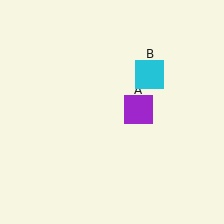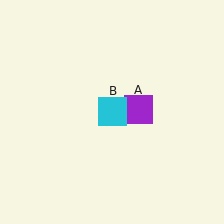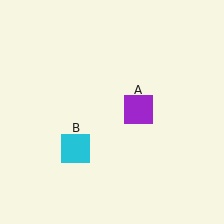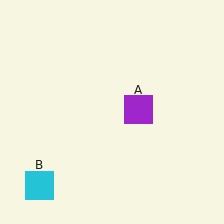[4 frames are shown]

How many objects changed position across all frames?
1 object changed position: cyan square (object B).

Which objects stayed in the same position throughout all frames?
Purple square (object A) remained stationary.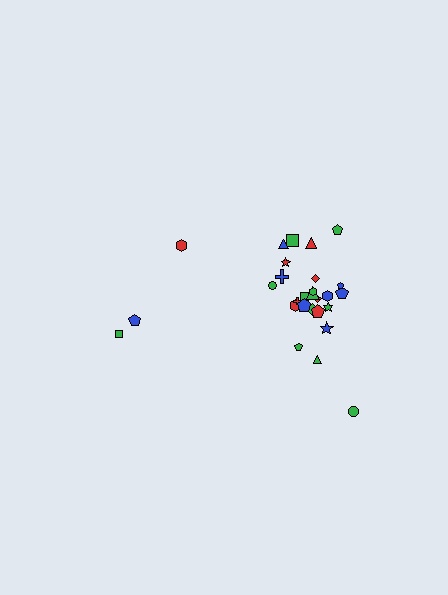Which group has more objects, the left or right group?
The right group.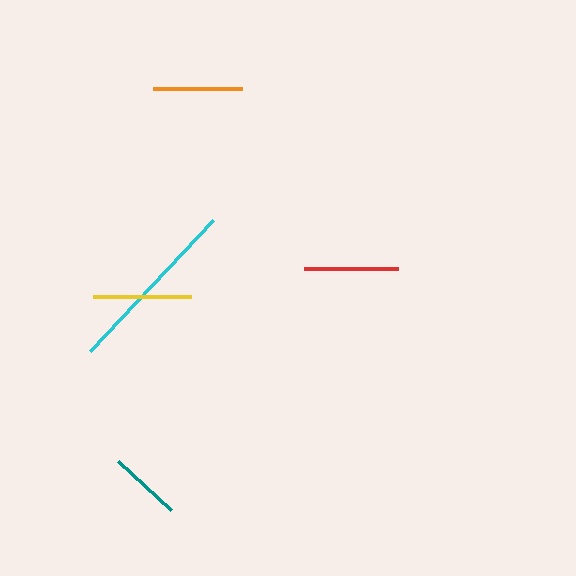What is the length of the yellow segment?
The yellow segment is approximately 98 pixels long.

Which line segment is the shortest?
The teal line is the shortest at approximately 72 pixels.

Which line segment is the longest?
The cyan line is the longest at approximately 180 pixels.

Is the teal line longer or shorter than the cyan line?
The cyan line is longer than the teal line.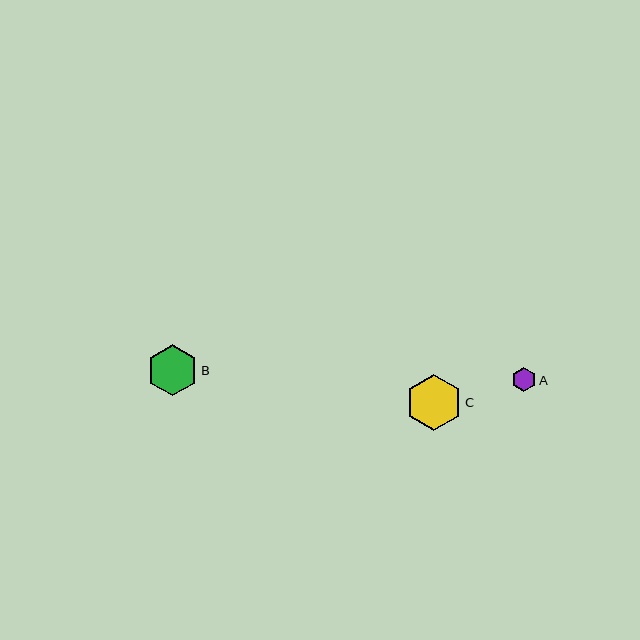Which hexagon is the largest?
Hexagon C is the largest with a size of approximately 56 pixels.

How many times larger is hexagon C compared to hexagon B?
Hexagon C is approximately 1.1 times the size of hexagon B.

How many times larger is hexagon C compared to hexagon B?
Hexagon C is approximately 1.1 times the size of hexagon B.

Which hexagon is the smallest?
Hexagon A is the smallest with a size of approximately 24 pixels.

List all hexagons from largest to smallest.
From largest to smallest: C, B, A.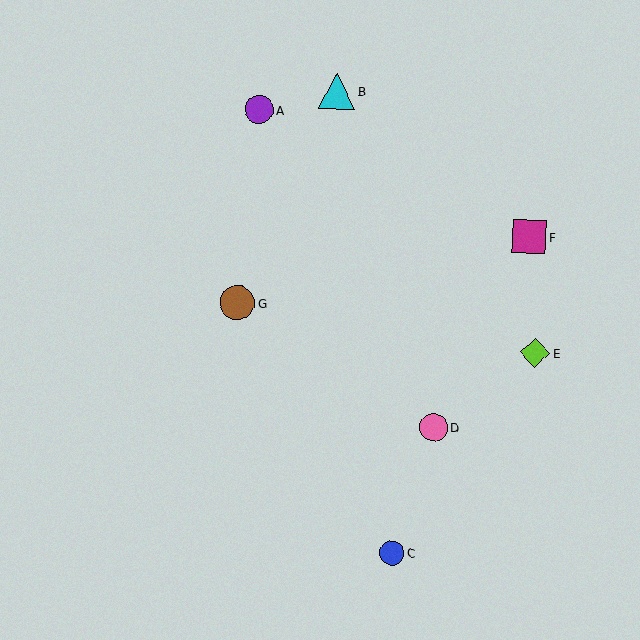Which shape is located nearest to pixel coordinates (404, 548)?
The blue circle (labeled C) at (392, 553) is nearest to that location.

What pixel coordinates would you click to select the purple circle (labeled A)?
Click at (259, 110) to select the purple circle A.